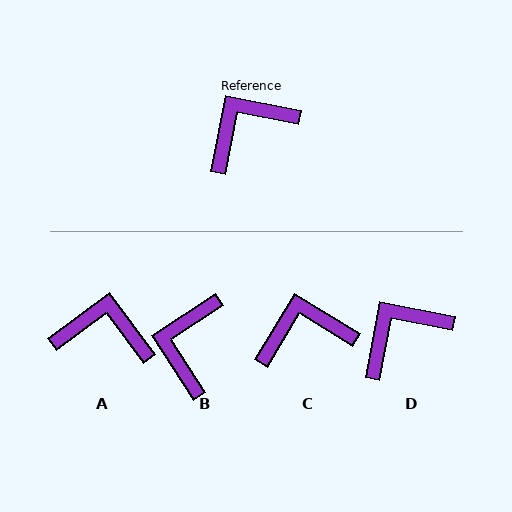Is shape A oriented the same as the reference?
No, it is off by about 43 degrees.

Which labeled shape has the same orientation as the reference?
D.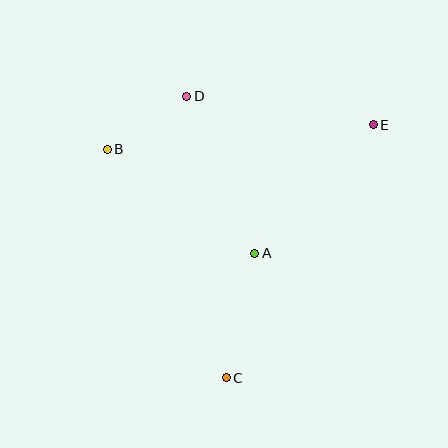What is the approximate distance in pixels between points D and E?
The distance between D and E is approximately 189 pixels.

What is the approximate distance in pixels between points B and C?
The distance between B and C is approximately 258 pixels.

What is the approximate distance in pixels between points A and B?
The distance between A and B is approximately 181 pixels.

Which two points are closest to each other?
Points B and D are closest to each other.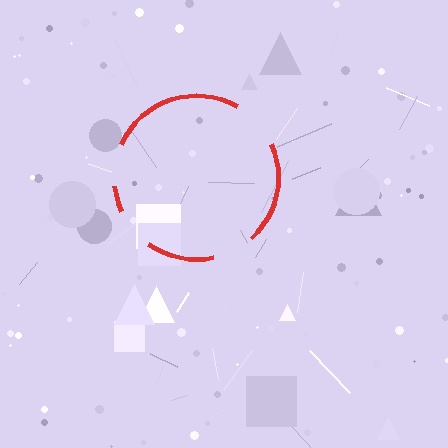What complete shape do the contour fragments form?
The contour fragments form a circle.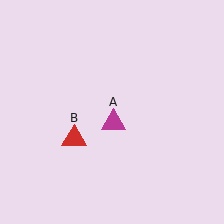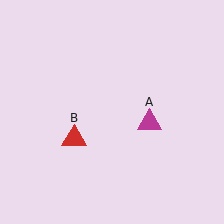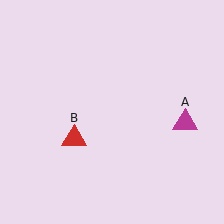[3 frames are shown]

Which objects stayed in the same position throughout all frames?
Red triangle (object B) remained stationary.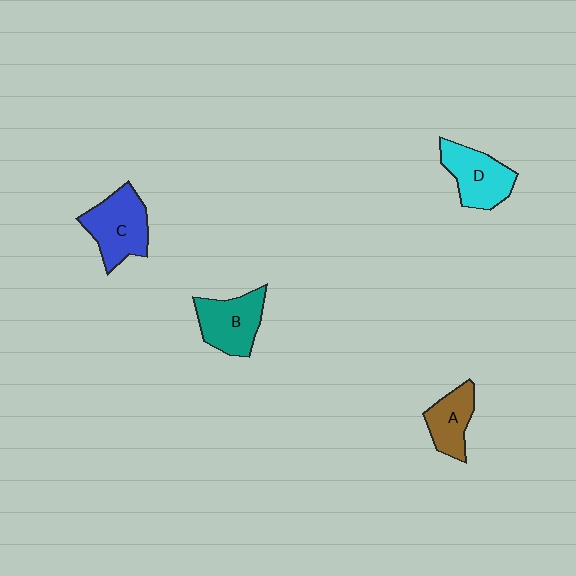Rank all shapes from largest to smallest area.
From largest to smallest: C (blue), B (teal), D (cyan), A (brown).